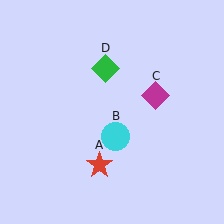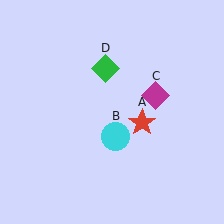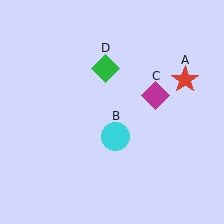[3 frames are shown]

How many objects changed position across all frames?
1 object changed position: red star (object A).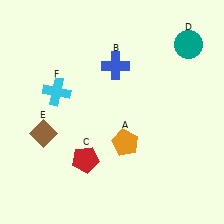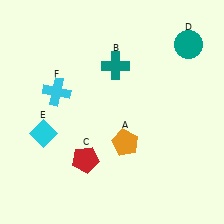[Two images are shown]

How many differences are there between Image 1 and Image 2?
There are 2 differences between the two images.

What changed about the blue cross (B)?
In Image 1, B is blue. In Image 2, it changed to teal.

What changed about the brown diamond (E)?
In Image 1, E is brown. In Image 2, it changed to cyan.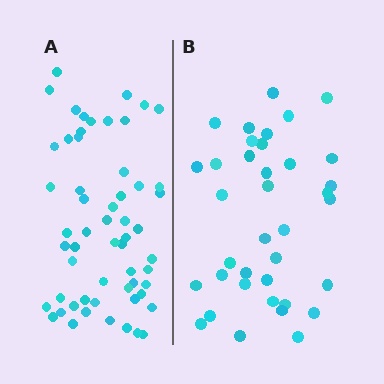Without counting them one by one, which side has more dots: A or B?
Region A (the left region) has more dots.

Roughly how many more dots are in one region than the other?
Region A has approximately 20 more dots than region B.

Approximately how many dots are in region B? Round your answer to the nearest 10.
About 40 dots. (The exact count is 37, which rounds to 40.)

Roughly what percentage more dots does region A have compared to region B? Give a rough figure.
About 55% more.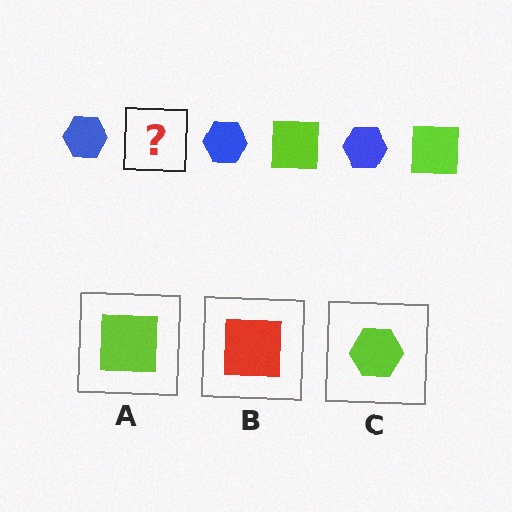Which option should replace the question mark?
Option A.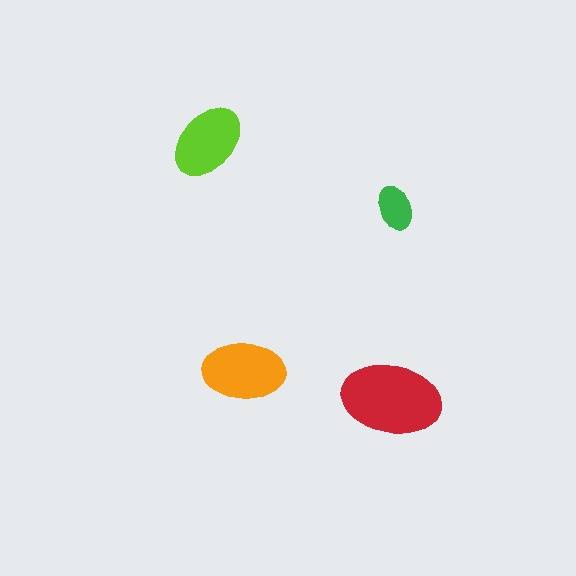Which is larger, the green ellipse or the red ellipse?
The red one.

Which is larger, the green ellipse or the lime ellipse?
The lime one.